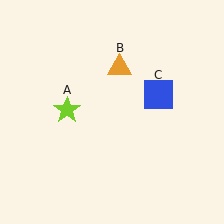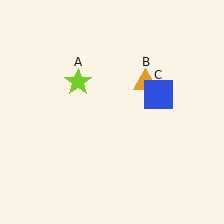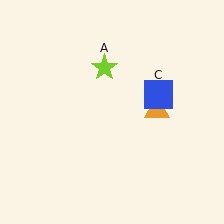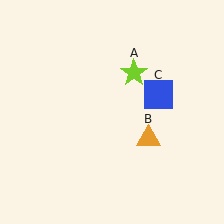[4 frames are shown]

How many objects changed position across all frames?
2 objects changed position: lime star (object A), orange triangle (object B).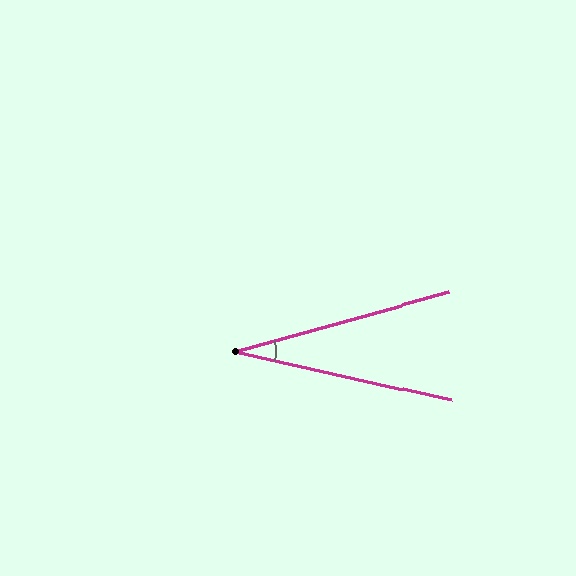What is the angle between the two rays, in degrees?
Approximately 28 degrees.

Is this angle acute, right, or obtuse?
It is acute.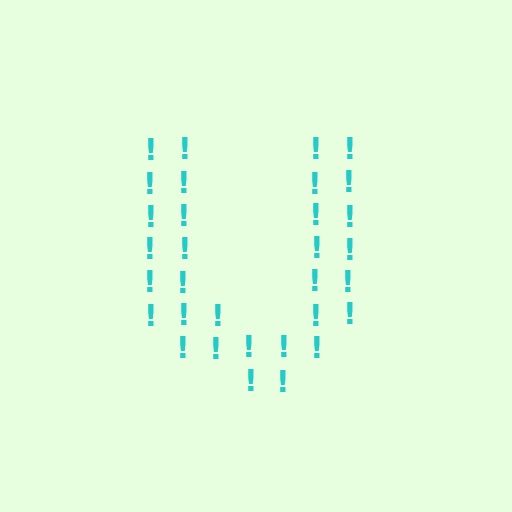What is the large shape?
The large shape is the letter U.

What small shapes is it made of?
It is made of small exclamation marks.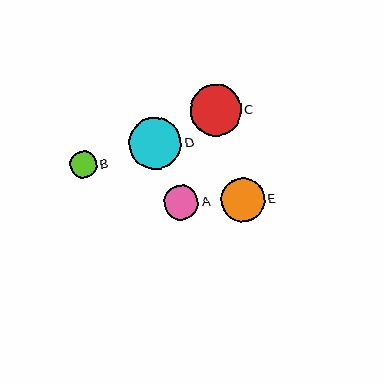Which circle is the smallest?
Circle B is the smallest with a size of approximately 27 pixels.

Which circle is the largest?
Circle D is the largest with a size of approximately 52 pixels.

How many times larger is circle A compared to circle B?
Circle A is approximately 1.3 times the size of circle B.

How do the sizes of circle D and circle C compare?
Circle D and circle C are approximately the same size.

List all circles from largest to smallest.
From largest to smallest: D, C, E, A, B.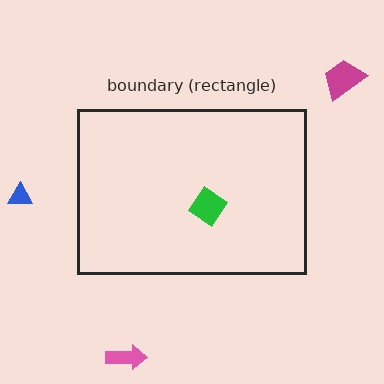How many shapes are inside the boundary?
1 inside, 3 outside.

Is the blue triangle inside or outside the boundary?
Outside.